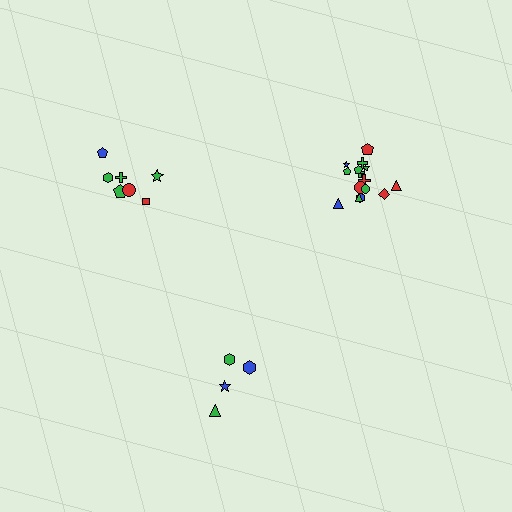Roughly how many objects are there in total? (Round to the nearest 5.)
Roughly 25 objects in total.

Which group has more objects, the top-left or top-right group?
The top-right group.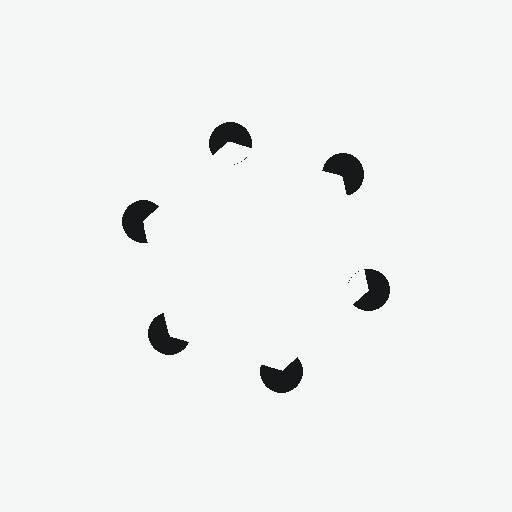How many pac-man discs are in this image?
There are 6 — one at each vertex of the illusory hexagon.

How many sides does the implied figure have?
6 sides.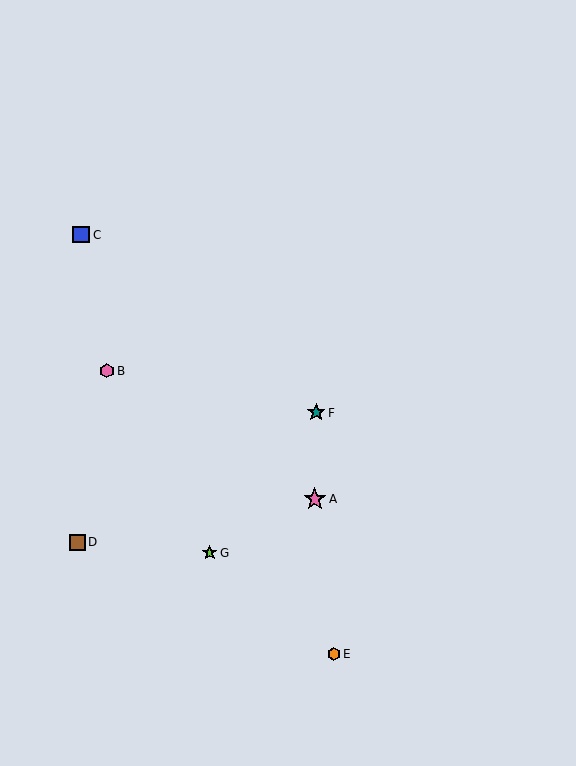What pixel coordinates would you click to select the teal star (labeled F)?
Click at (316, 413) to select the teal star F.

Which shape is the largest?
The pink star (labeled A) is the largest.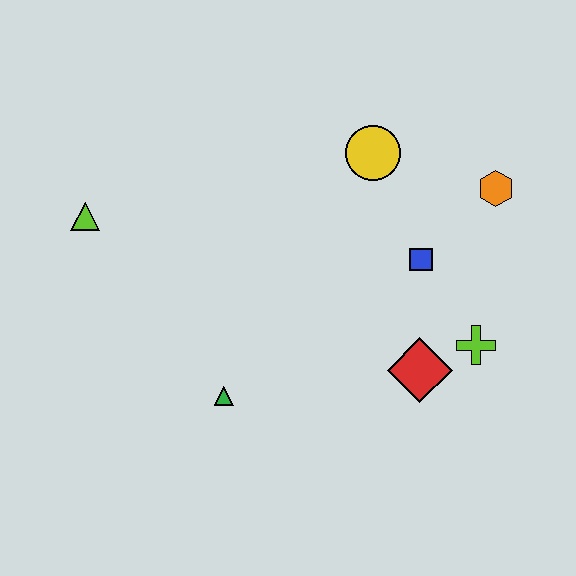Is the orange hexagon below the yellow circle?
Yes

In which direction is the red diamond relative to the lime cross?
The red diamond is to the left of the lime cross.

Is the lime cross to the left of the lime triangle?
No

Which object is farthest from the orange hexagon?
The lime triangle is farthest from the orange hexagon.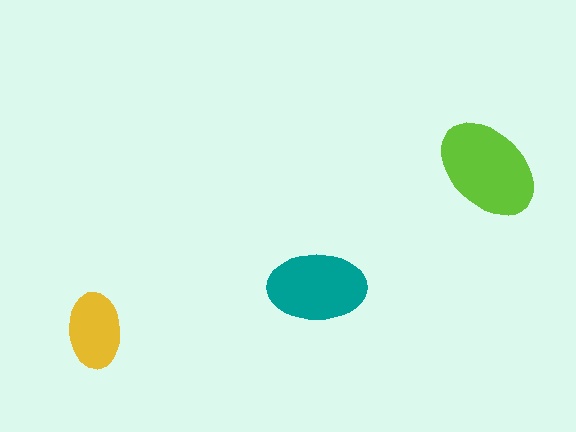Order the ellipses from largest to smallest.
the lime one, the teal one, the yellow one.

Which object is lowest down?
The yellow ellipse is bottommost.